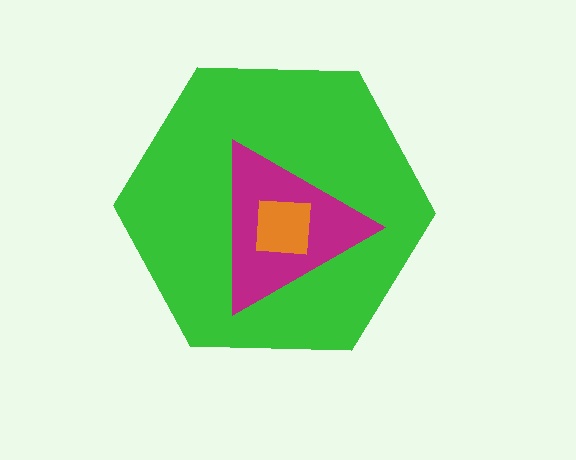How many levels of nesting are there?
3.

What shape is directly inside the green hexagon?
The magenta triangle.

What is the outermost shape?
The green hexagon.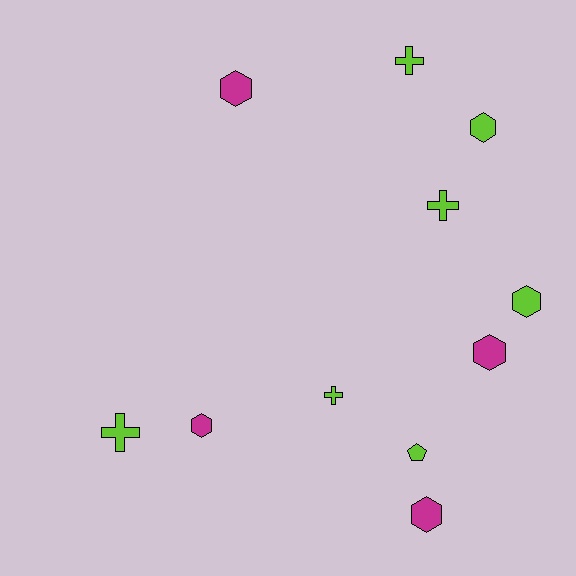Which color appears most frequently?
Lime, with 7 objects.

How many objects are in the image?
There are 11 objects.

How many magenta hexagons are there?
There are 4 magenta hexagons.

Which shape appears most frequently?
Hexagon, with 6 objects.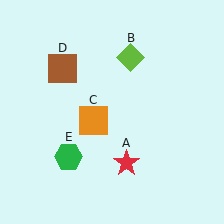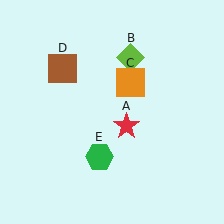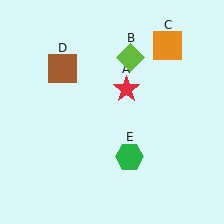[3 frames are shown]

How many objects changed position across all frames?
3 objects changed position: red star (object A), orange square (object C), green hexagon (object E).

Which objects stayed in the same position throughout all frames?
Lime diamond (object B) and brown square (object D) remained stationary.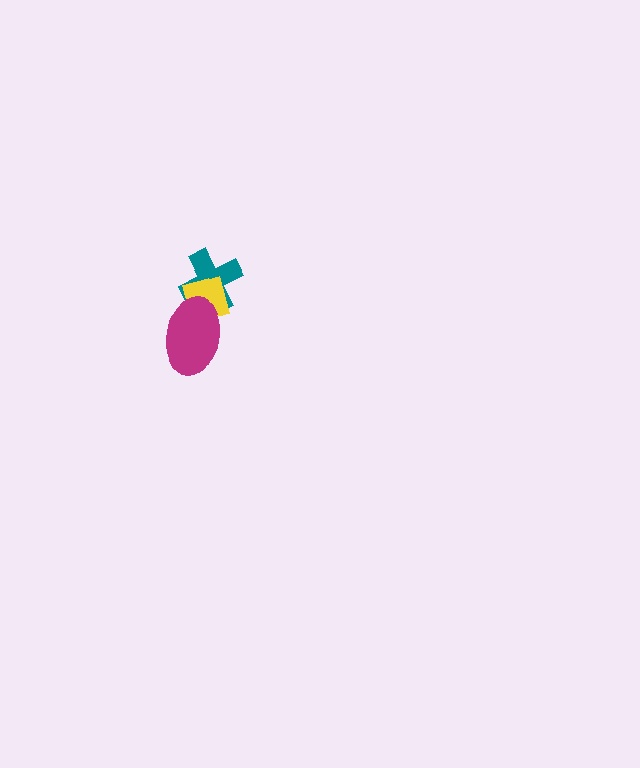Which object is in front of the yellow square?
The magenta ellipse is in front of the yellow square.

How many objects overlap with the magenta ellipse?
2 objects overlap with the magenta ellipse.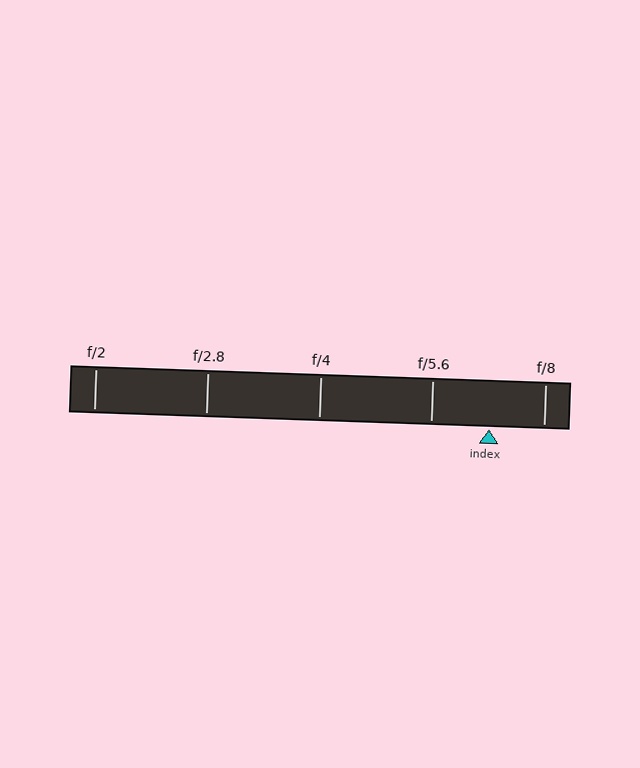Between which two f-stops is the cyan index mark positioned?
The index mark is between f/5.6 and f/8.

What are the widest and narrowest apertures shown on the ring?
The widest aperture shown is f/2 and the narrowest is f/8.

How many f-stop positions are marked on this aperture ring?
There are 5 f-stop positions marked.